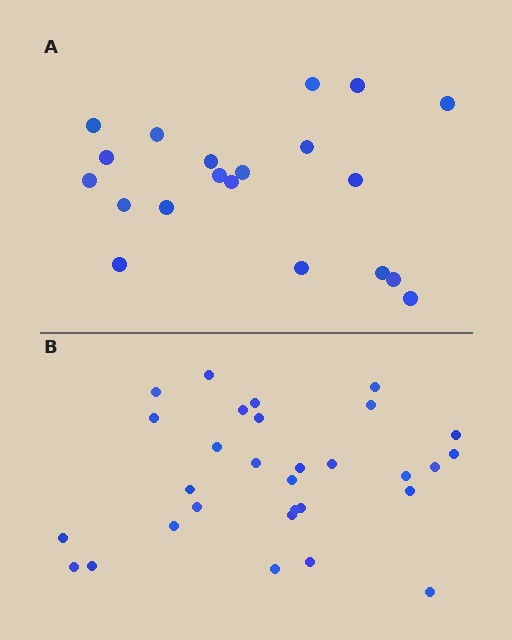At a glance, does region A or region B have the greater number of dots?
Region B (the bottom region) has more dots.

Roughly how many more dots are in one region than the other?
Region B has roughly 10 or so more dots than region A.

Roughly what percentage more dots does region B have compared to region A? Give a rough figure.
About 50% more.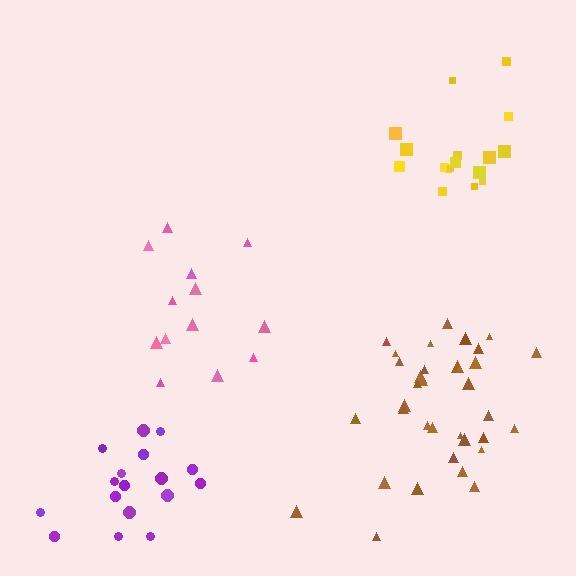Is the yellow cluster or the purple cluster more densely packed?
Yellow.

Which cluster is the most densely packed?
Yellow.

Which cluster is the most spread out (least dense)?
Pink.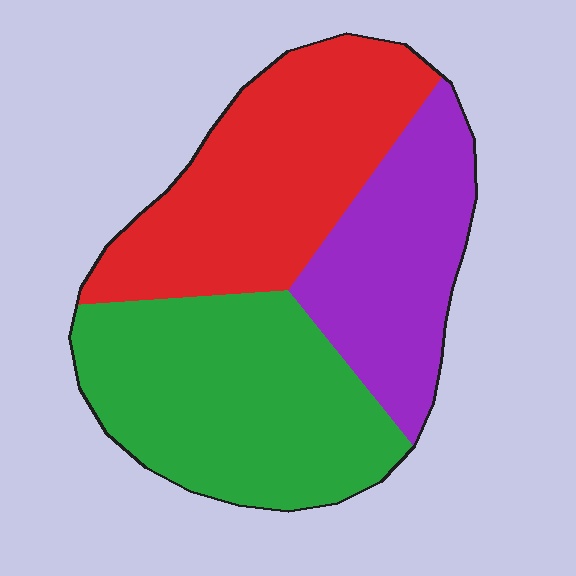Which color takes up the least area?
Purple, at roughly 25%.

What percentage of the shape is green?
Green takes up about three eighths (3/8) of the shape.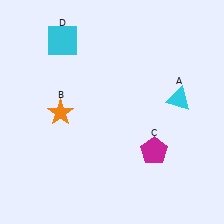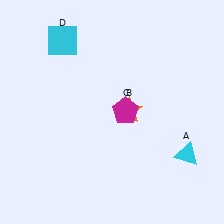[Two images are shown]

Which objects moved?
The objects that moved are: the cyan triangle (A), the orange star (B), the magenta pentagon (C).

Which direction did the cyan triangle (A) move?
The cyan triangle (A) moved down.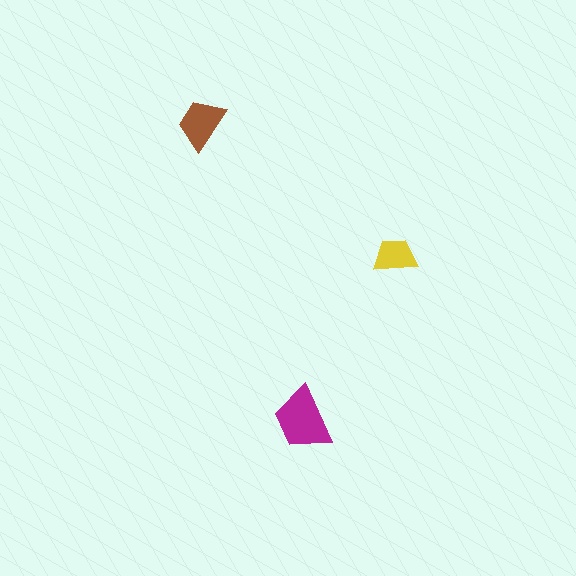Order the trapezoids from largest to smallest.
the magenta one, the brown one, the yellow one.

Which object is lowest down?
The magenta trapezoid is bottommost.